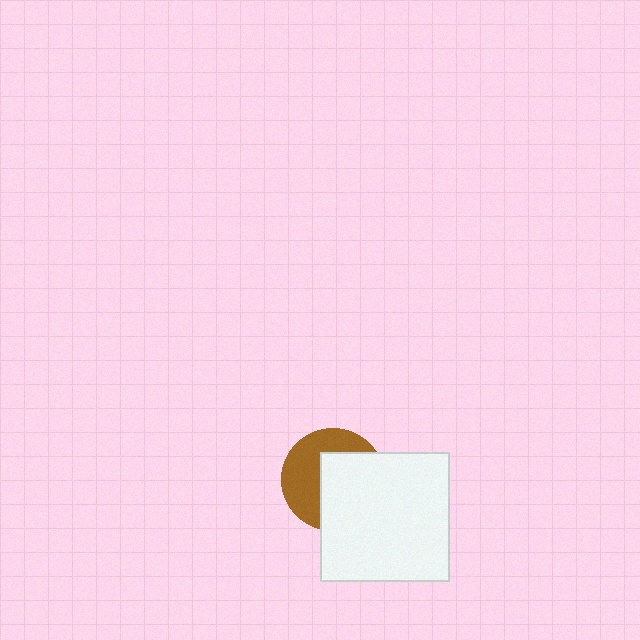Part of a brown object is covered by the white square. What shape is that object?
It is a circle.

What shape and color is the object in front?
The object in front is a white square.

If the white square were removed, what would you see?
You would see the complete brown circle.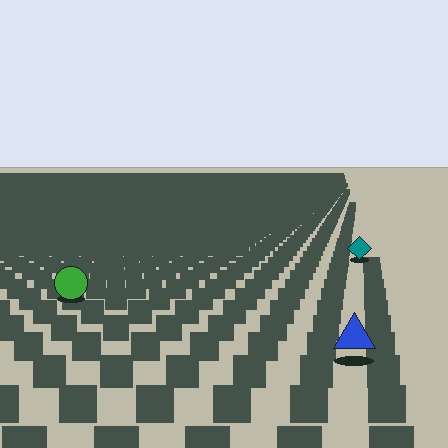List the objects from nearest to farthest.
From nearest to farthest: the blue triangle, the green circle, the teal diamond.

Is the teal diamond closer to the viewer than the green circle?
No. The green circle is closer — you can tell from the texture gradient: the ground texture is coarser near it.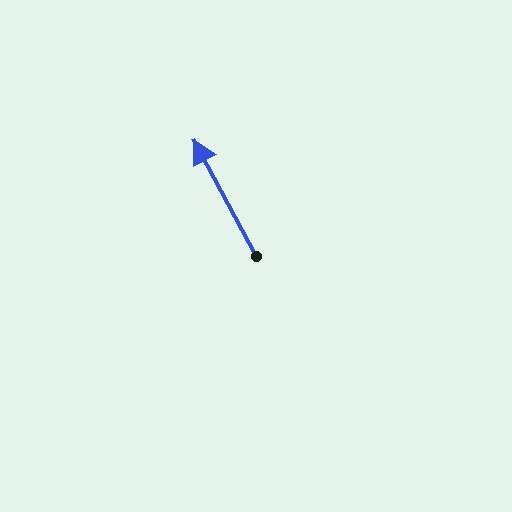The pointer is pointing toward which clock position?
Roughly 11 o'clock.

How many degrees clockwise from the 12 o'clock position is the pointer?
Approximately 332 degrees.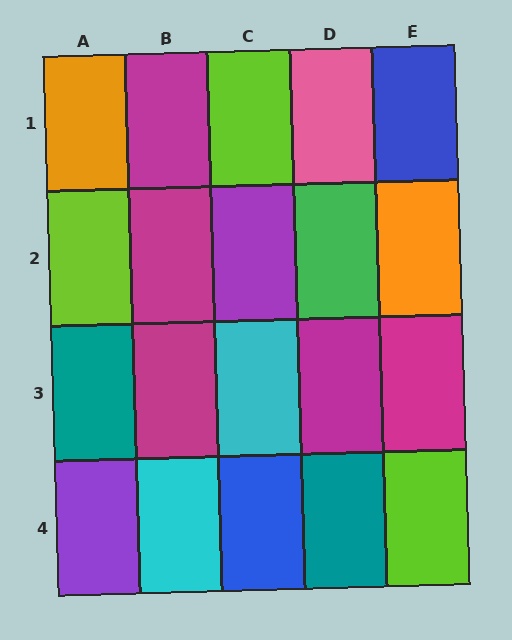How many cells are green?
1 cell is green.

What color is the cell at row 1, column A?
Orange.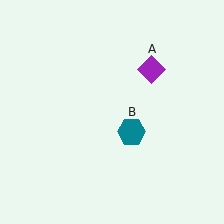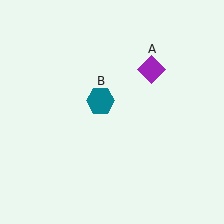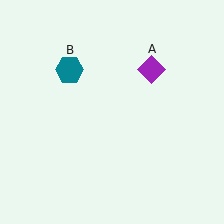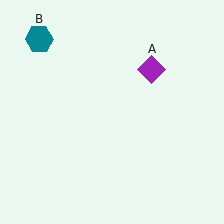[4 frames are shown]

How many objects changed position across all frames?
1 object changed position: teal hexagon (object B).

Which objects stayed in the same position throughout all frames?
Purple diamond (object A) remained stationary.